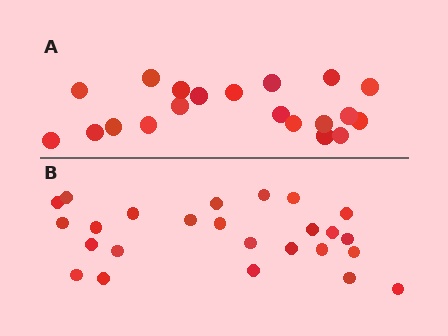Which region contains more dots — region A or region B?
Region B (the bottom region) has more dots.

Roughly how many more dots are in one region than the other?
Region B has about 5 more dots than region A.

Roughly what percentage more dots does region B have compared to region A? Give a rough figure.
About 25% more.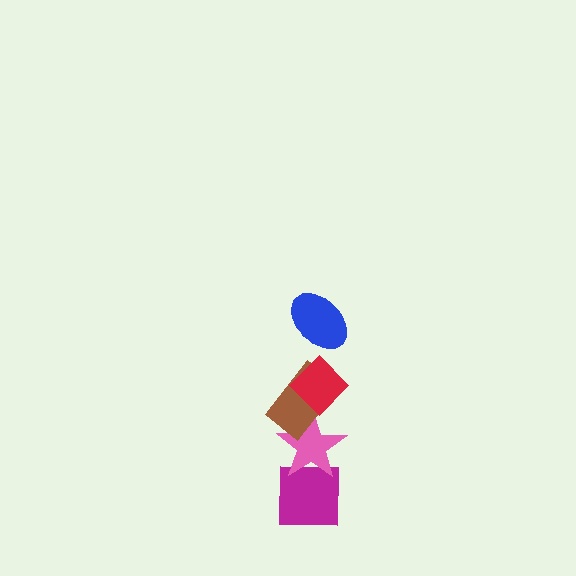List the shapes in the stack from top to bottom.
From top to bottom: the blue ellipse, the red diamond, the brown rectangle, the pink star, the magenta square.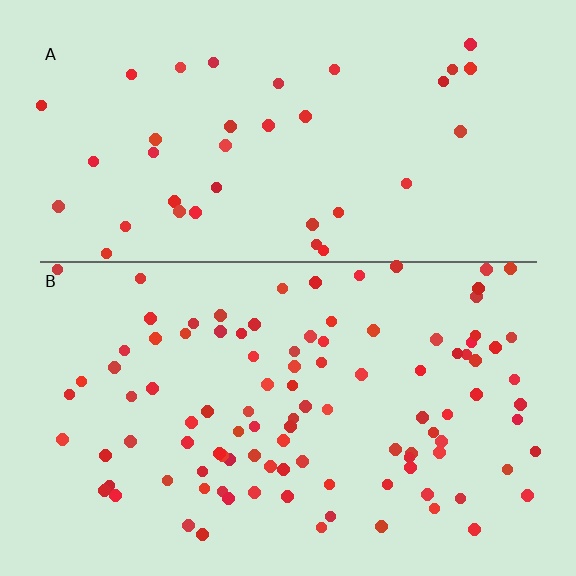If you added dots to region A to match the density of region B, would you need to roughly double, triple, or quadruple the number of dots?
Approximately triple.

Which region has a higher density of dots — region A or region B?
B (the bottom).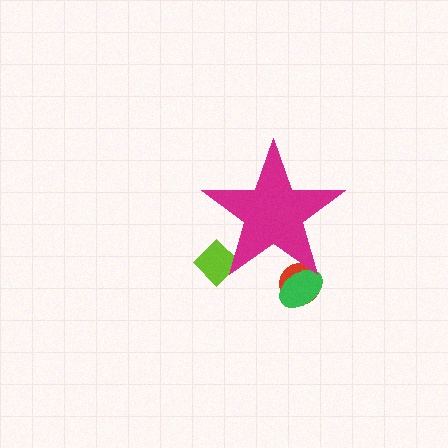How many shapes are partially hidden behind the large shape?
3 shapes are partially hidden.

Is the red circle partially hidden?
Yes, the red circle is partially hidden behind the magenta star.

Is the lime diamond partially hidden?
Yes, the lime diamond is partially hidden behind the magenta star.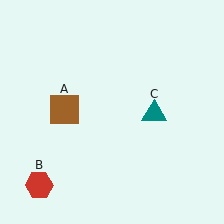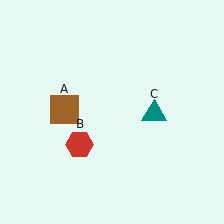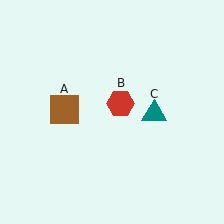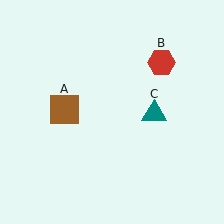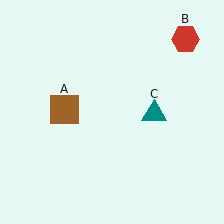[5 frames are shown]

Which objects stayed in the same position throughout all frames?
Brown square (object A) and teal triangle (object C) remained stationary.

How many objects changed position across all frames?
1 object changed position: red hexagon (object B).